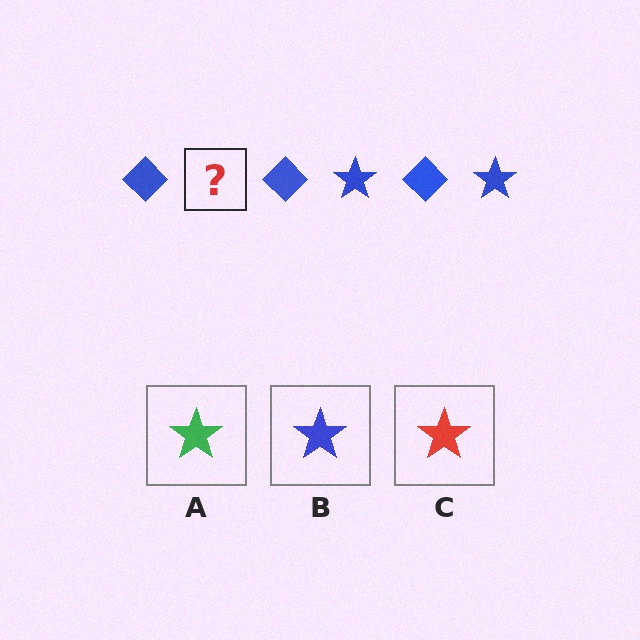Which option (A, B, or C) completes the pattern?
B.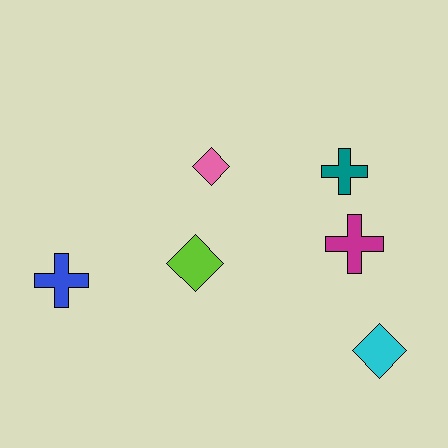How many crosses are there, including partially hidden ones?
There are 3 crosses.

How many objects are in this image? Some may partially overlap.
There are 6 objects.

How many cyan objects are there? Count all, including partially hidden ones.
There is 1 cyan object.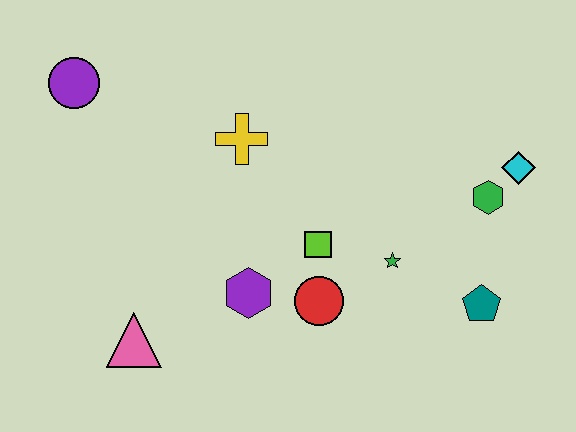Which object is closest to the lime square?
The red circle is closest to the lime square.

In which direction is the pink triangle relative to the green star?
The pink triangle is to the left of the green star.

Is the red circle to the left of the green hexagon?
Yes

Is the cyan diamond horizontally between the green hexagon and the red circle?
No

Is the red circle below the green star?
Yes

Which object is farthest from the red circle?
The purple circle is farthest from the red circle.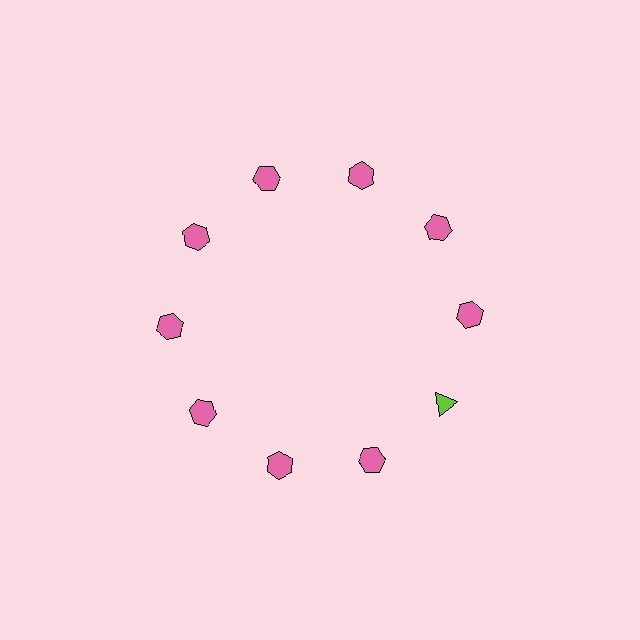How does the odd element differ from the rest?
It differs in both color (lime instead of pink) and shape (triangle instead of hexagon).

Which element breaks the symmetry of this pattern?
The lime triangle at roughly the 4 o'clock position breaks the symmetry. All other shapes are pink hexagons.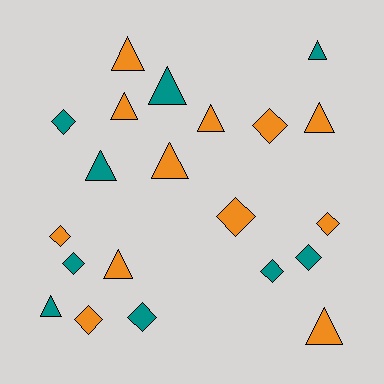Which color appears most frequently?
Orange, with 12 objects.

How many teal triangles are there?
There are 4 teal triangles.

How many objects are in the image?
There are 21 objects.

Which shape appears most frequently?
Triangle, with 11 objects.